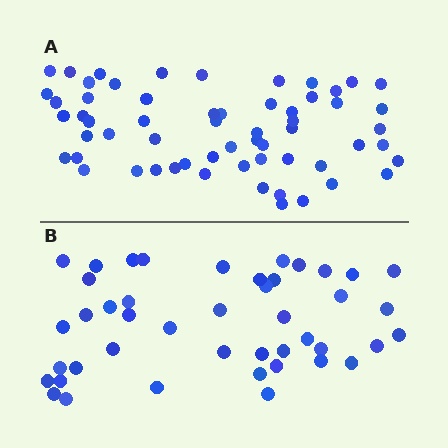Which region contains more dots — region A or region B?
Region A (the top region) has more dots.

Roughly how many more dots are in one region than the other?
Region A has approximately 15 more dots than region B.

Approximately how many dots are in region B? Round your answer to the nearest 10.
About 40 dots. (The exact count is 44, which rounds to 40.)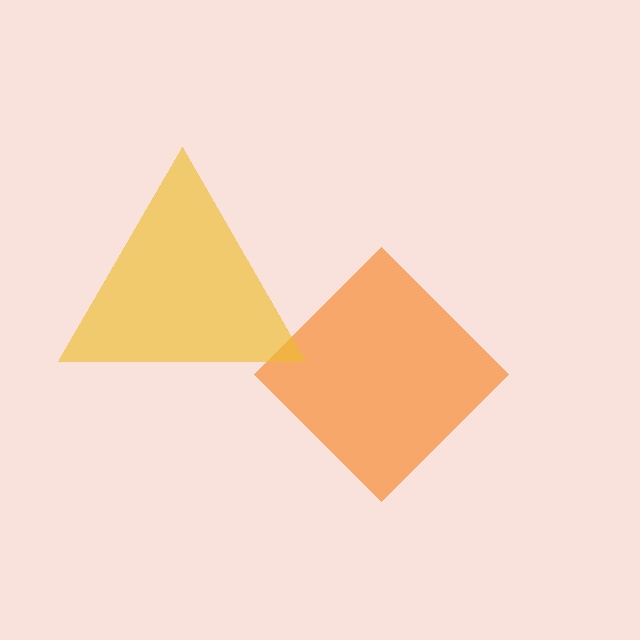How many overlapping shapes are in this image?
There are 2 overlapping shapes in the image.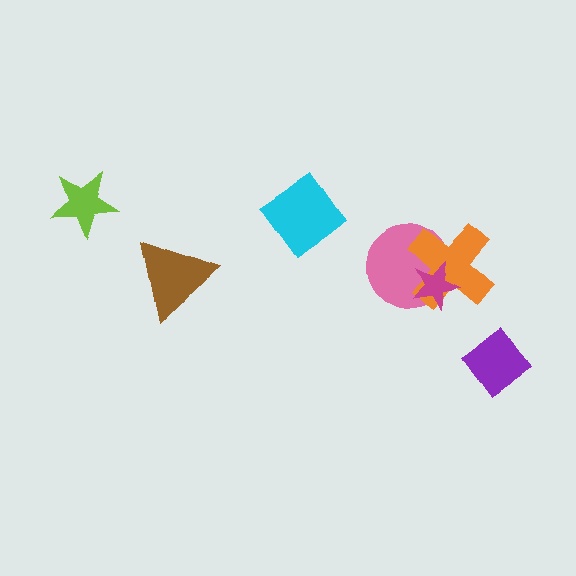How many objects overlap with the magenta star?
2 objects overlap with the magenta star.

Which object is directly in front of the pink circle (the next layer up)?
The orange cross is directly in front of the pink circle.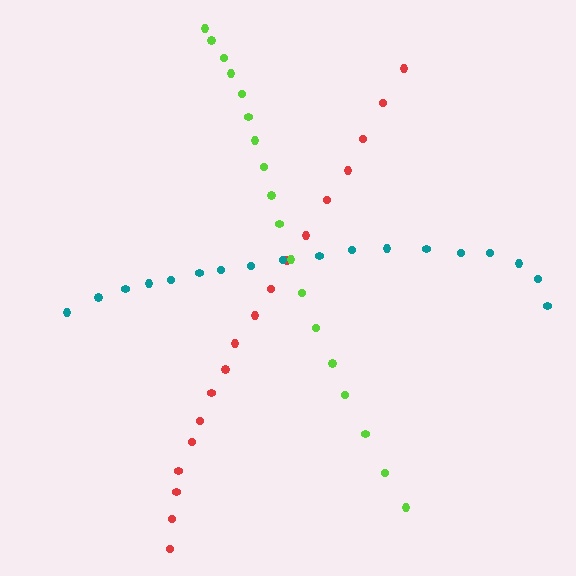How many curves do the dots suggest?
There are 3 distinct paths.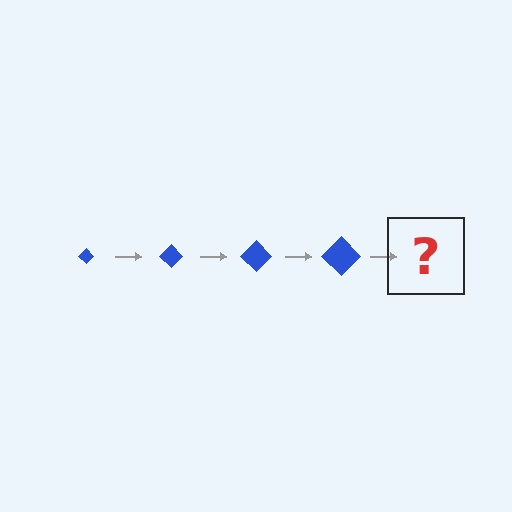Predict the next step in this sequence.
The next step is a blue diamond, larger than the previous one.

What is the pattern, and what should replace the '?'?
The pattern is that the diamond gets progressively larger each step. The '?' should be a blue diamond, larger than the previous one.